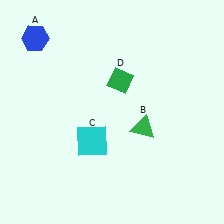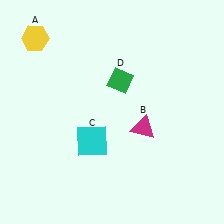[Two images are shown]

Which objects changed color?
A changed from blue to yellow. B changed from green to magenta.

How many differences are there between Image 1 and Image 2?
There are 2 differences between the two images.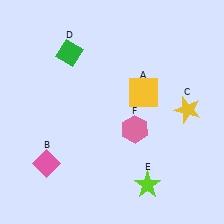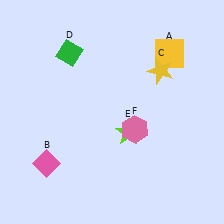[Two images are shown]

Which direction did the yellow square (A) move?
The yellow square (A) moved up.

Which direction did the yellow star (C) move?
The yellow star (C) moved up.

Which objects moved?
The objects that moved are: the yellow square (A), the yellow star (C), the lime star (E).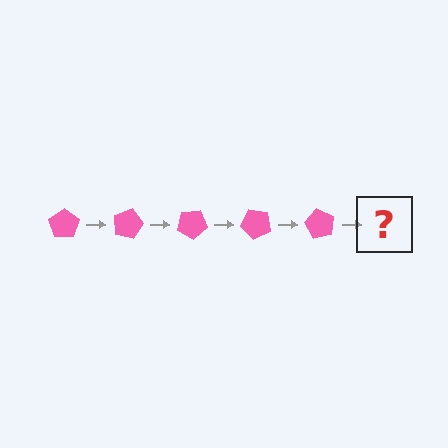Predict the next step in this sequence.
The next step is a pink pentagon rotated 75 degrees.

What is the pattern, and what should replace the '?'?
The pattern is that the pentagon rotates 15 degrees each step. The '?' should be a pink pentagon rotated 75 degrees.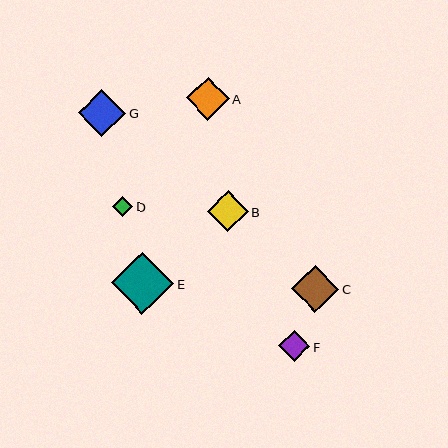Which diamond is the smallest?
Diamond D is the smallest with a size of approximately 20 pixels.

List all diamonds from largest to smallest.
From largest to smallest: E, C, G, A, B, F, D.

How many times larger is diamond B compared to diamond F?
Diamond B is approximately 1.3 times the size of diamond F.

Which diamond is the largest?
Diamond E is the largest with a size of approximately 62 pixels.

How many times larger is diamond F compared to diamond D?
Diamond F is approximately 1.5 times the size of diamond D.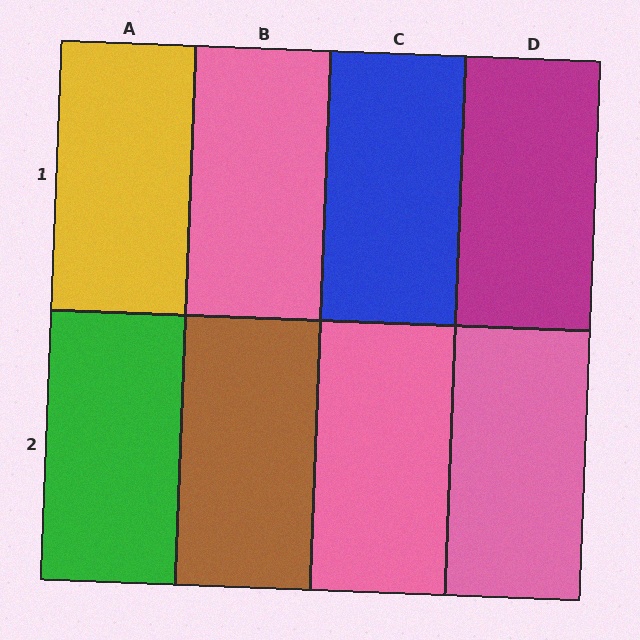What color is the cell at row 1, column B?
Pink.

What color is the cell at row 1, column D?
Magenta.